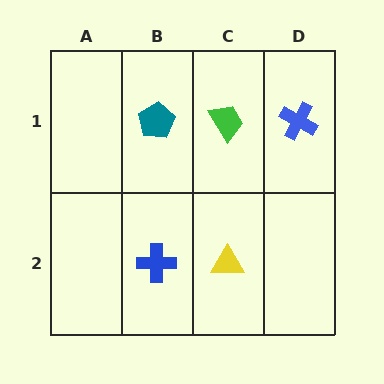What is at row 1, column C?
A green trapezoid.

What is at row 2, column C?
A yellow triangle.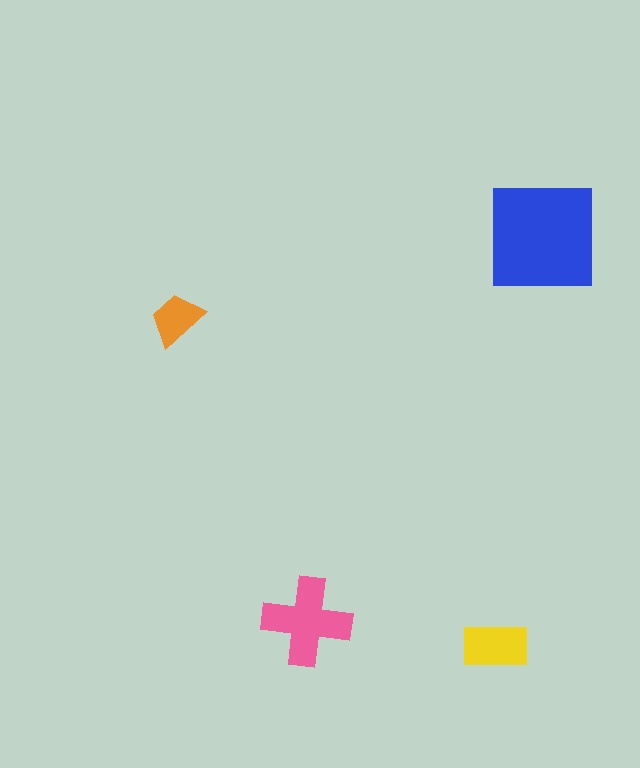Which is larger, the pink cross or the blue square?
The blue square.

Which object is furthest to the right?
The blue square is rightmost.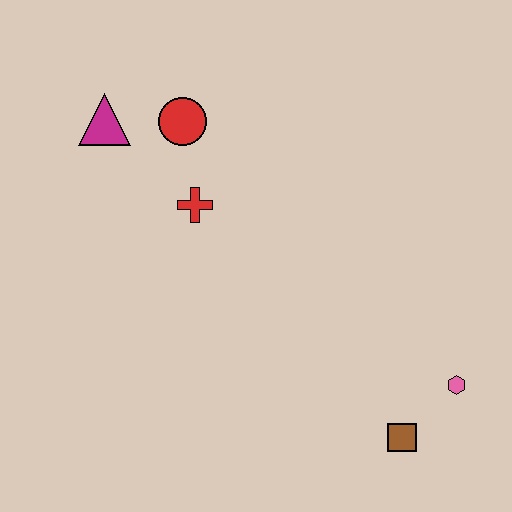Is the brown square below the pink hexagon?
Yes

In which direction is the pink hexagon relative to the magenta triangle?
The pink hexagon is to the right of the magenta triangle.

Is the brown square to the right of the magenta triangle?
Yes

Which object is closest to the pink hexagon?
The brown square is closest to the pink hexagon.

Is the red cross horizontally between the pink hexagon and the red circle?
Yes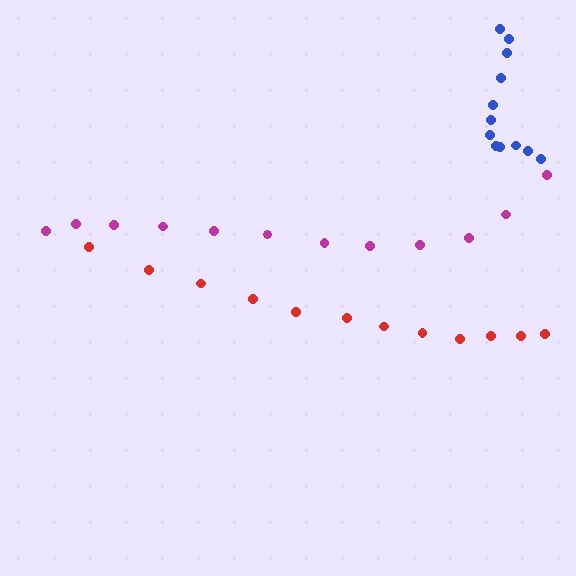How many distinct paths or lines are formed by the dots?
There are 3 distinct paths.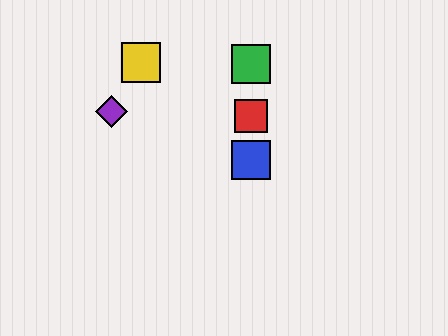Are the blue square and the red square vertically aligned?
Yes, both are at x≈251.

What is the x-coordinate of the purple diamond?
The purple diamond is at x≈112.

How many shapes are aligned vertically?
3 shapes (the red square, the blue square, the green square) are aligned vertically.